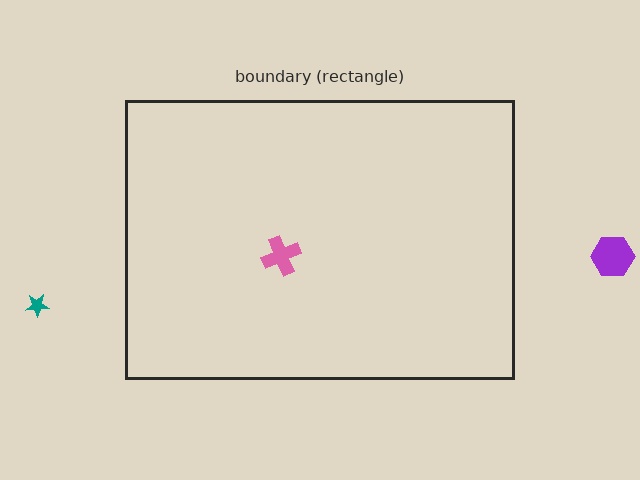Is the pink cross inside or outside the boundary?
Inside.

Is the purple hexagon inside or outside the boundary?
Outside.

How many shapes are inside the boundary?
1 inside, 2 outside.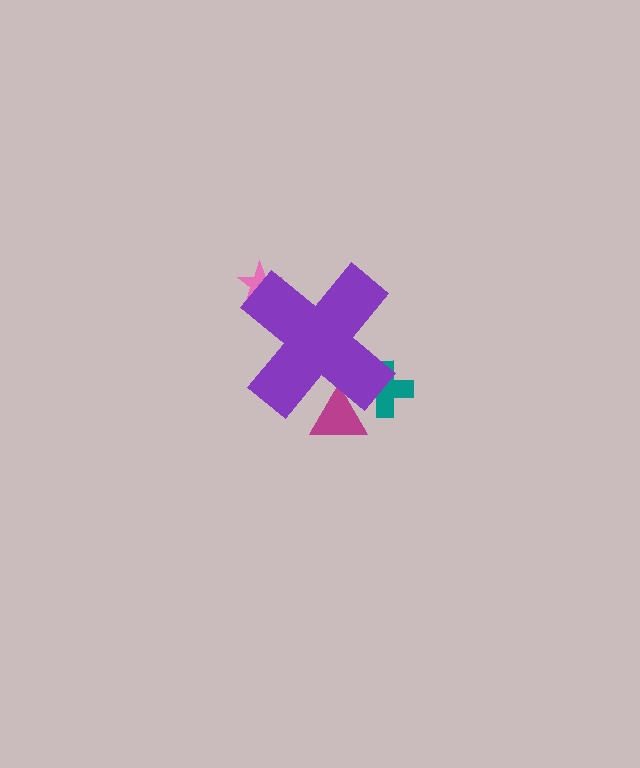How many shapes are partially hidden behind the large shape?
3 shapes are partially hidden.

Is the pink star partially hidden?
Yes, the pink star is partially hidden behind the purple cross.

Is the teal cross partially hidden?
Yes, the teal cross is partially hidden behind the purple cross.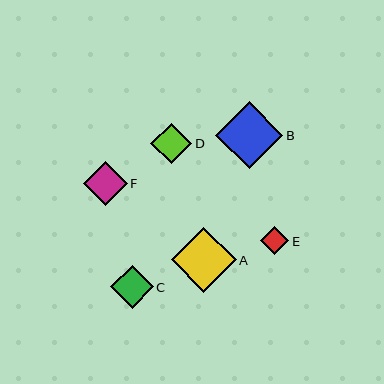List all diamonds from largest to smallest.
From largest to smallest: B, A, F, C, D, E.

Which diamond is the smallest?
Diamond E is the smallest with a size of approximately 28 pixels.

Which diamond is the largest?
Diamond B is the largest with a size of approximately 67 pixels.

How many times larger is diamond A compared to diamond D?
Diamond A is approximately 1.6 times the size of diamond D.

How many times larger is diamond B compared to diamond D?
Diamond B is approximately 1.7 times the size of diamond D.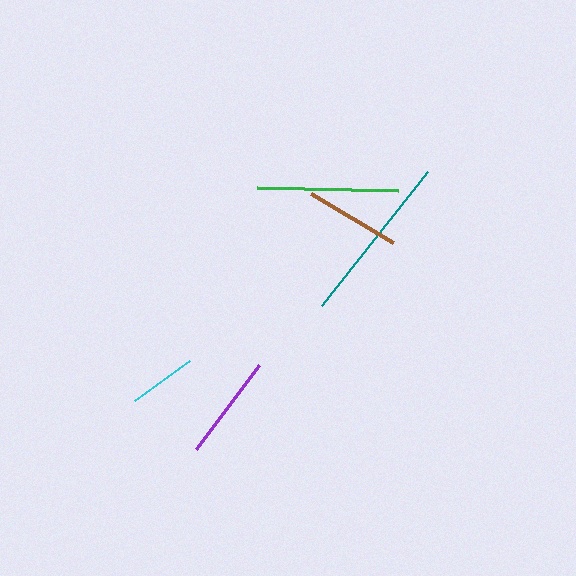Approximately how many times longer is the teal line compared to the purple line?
The teal line is approximately 1.6 times the length of the purple line.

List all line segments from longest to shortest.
From longest to shortest: teal, green, purple, brown, cyan.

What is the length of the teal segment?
The teal segment is approximately 170 pixels long.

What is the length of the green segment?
The green segment is approximately 141 pixels long.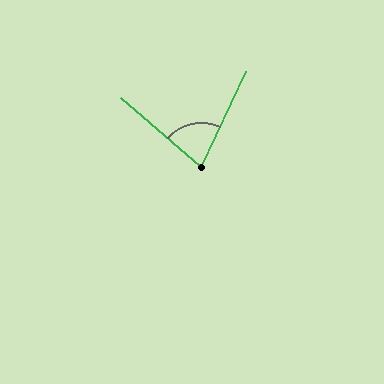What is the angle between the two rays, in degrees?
Approximately 75 degrees.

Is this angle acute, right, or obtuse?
It is acute.